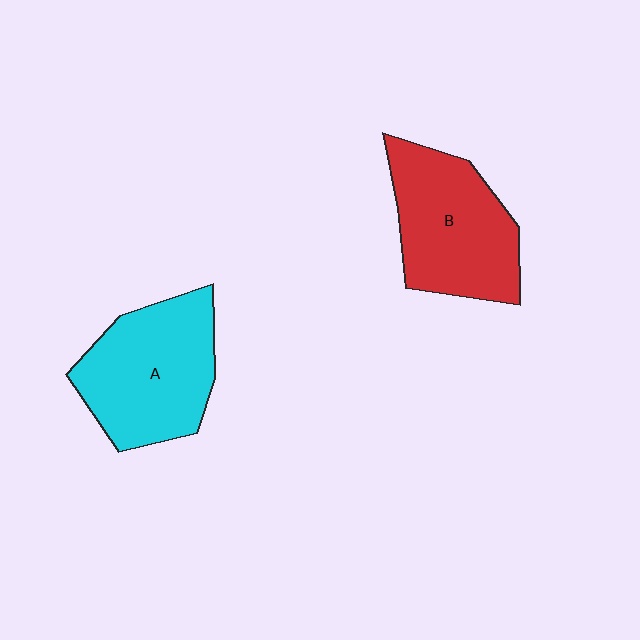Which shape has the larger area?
Shape A (cyan).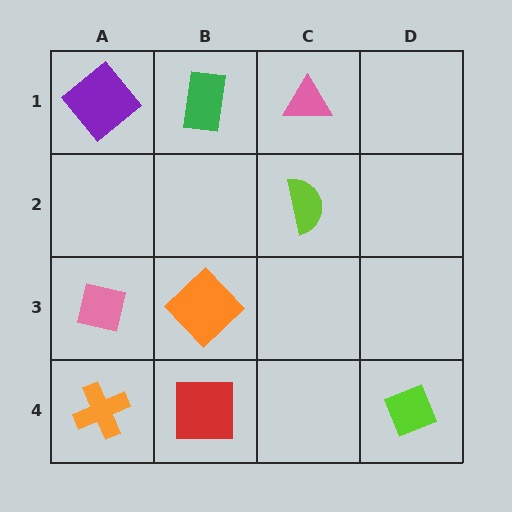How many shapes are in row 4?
3 shapes.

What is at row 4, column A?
An orange cross.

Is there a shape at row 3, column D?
No, that cell is empty.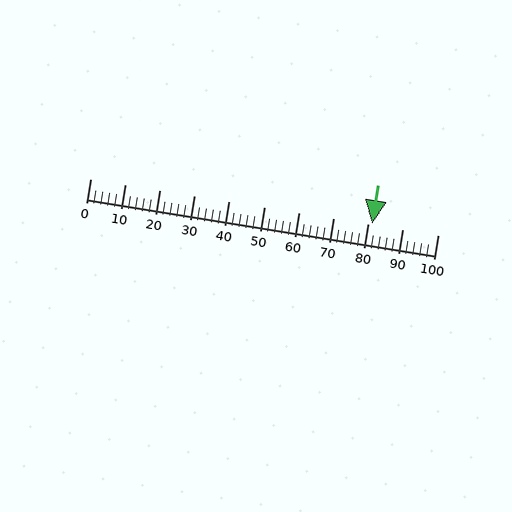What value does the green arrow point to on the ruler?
The green arrow points to approximately 81.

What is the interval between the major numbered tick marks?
The major tick marks are spaced 10 units apart.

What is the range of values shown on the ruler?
The ruler shows values from 0 to 100.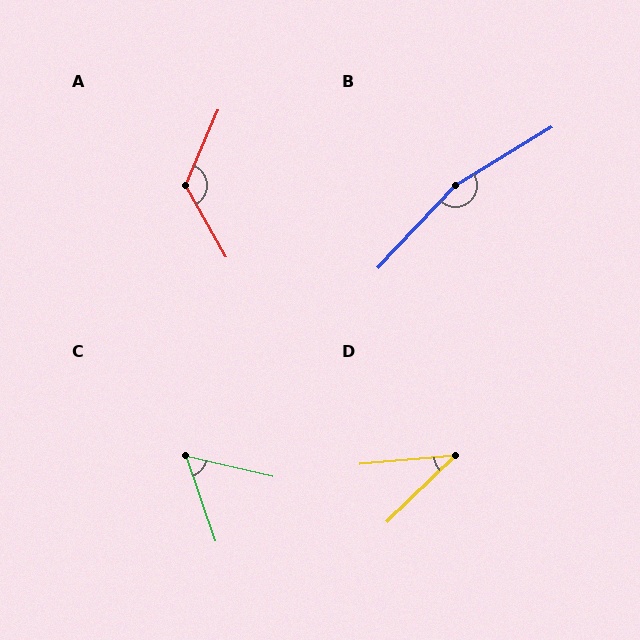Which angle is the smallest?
D, at approximately 39 degrees.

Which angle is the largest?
B, at approximately 164 degrees.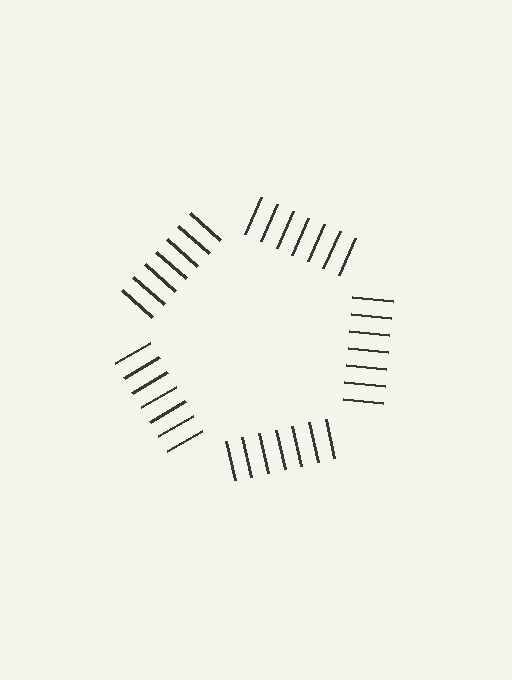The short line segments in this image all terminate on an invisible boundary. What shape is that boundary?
An illusory pentagon — the line segments terminate on its edges but no continuous stroke is drawn.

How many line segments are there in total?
35 — 7 along each of the 5 edges.